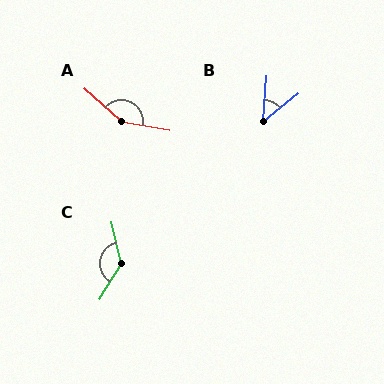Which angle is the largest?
A, at approximately 149 degrees.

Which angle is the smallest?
B, at approximately 47 degrees.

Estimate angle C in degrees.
Approximately 135 degrees.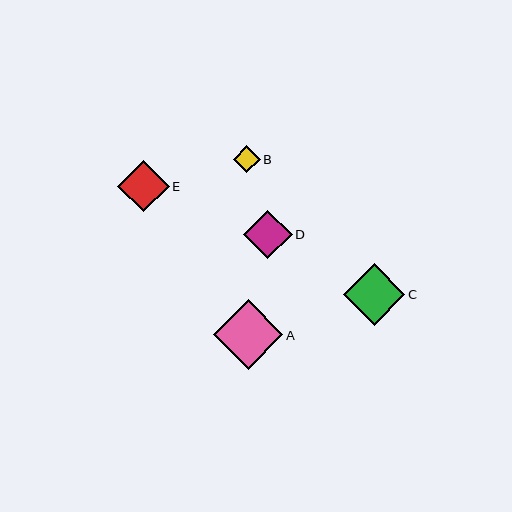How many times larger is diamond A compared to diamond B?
Diamond A is approximately 2.6 times the size of diamond B.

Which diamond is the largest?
Diamond A is the largest with a size of approximately 70 pixels.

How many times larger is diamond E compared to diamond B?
Diamond E is approximately 1.9 times the size of diamond B.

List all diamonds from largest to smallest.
From largest to smallest: A, C, E, D, B.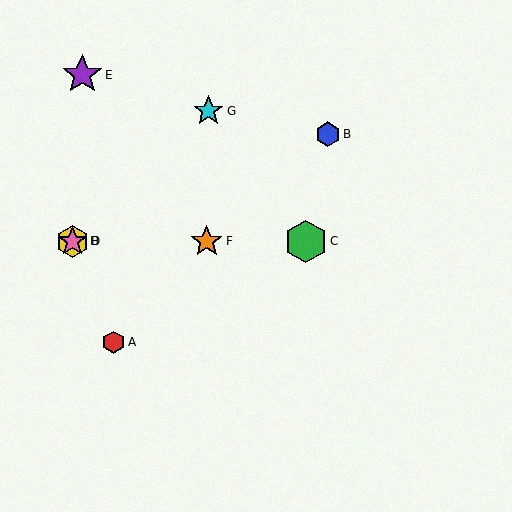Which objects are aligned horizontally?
Objects C, D, F, H are aligned horizontally.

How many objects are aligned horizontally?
4 objects (C, D, F, H) are aligned horizontally.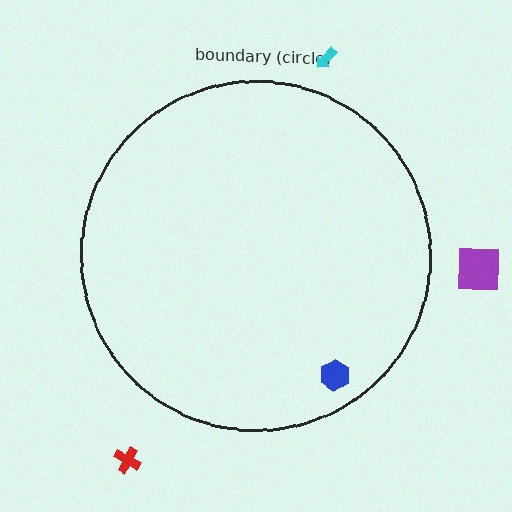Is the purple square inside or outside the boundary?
Outside.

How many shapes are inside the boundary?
1 inside, 3 outside.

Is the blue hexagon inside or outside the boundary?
Inside.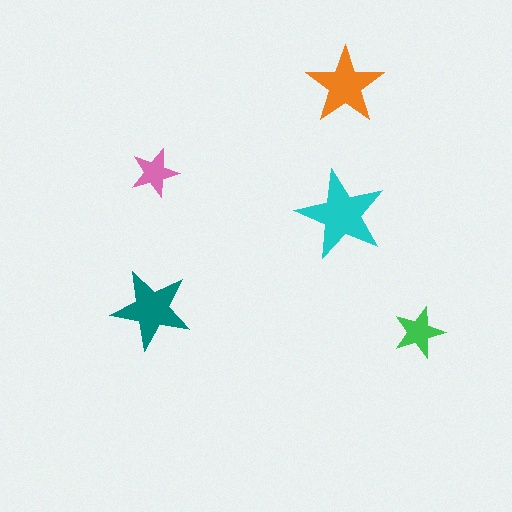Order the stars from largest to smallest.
the cyan one, the teal one, the orange one, the green one, the pink one.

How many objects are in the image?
There are 5 objects in the image.